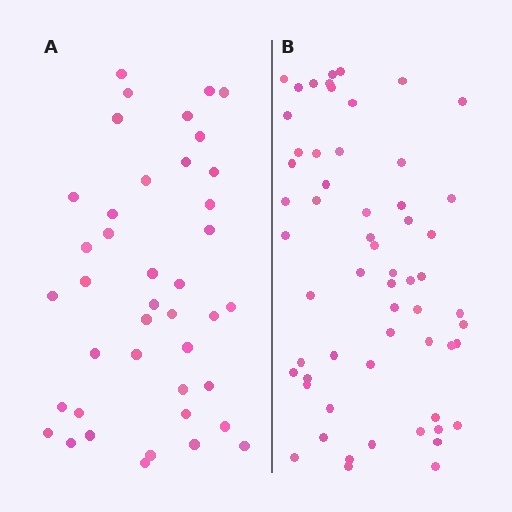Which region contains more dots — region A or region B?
Region B (the right region) has more dots.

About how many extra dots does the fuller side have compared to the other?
Region B has approximately 20 more dots than region A.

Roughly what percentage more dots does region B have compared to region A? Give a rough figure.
About 45% more.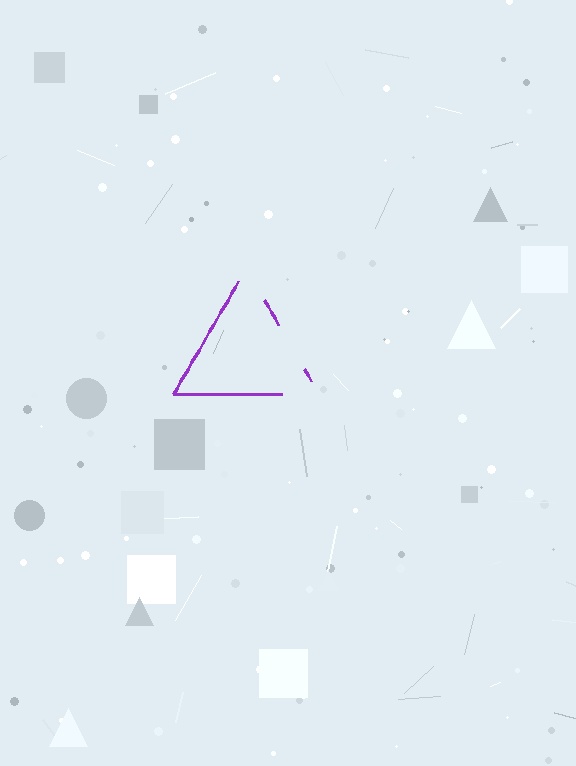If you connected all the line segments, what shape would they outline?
They would outline a triangle.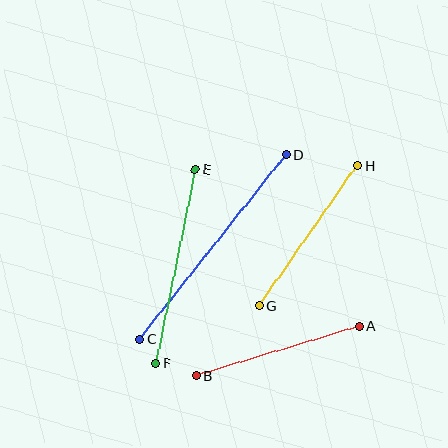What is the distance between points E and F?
The distance is approximately 198 pixels.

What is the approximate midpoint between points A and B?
The midpoint is at approximately (278, 351) pixels.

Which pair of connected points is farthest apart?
Points C and D are farthest apart.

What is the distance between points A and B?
The distance is approximately 171 pixels.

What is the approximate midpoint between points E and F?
The midpoint is at approximately (176, 266) pixels.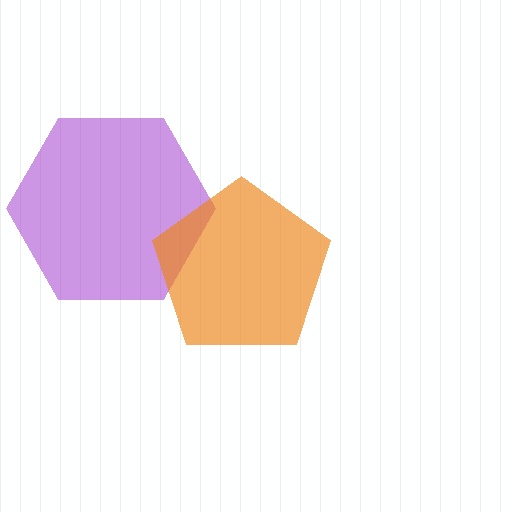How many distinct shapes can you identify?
There are 2 distinct shapes: a purple hexagon, an orange pentagon.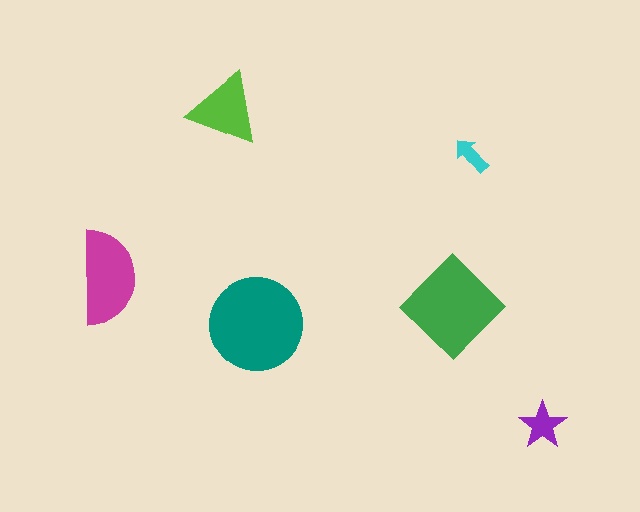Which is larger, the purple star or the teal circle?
The teal circle.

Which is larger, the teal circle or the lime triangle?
The teal circle.